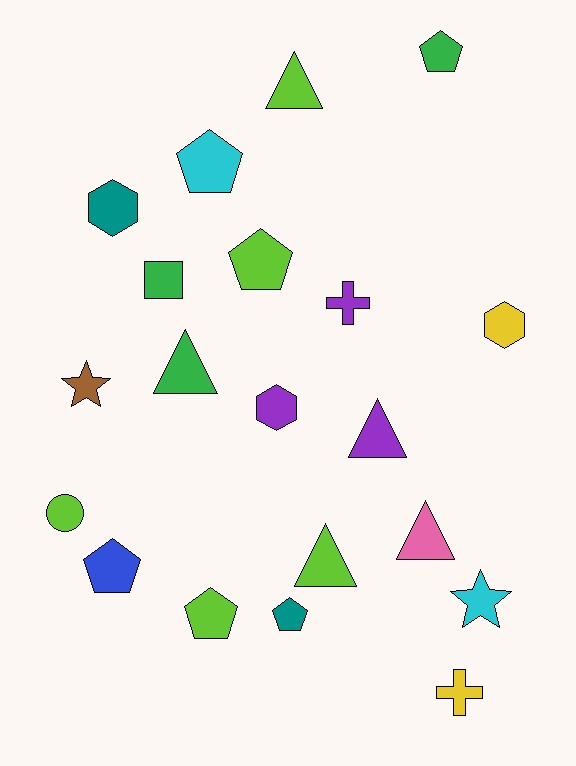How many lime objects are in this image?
There are 5 lime objects.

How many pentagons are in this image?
There are 6 pentagons.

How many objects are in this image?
There are 20 objects.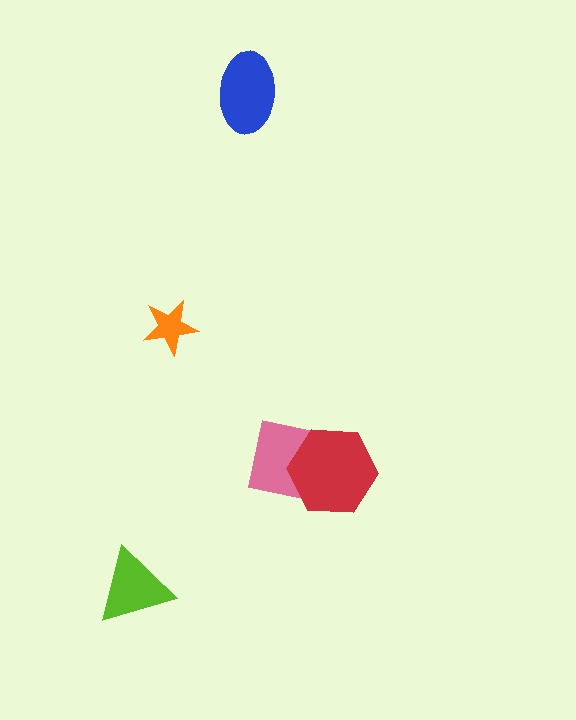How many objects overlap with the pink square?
1 object overlaps with the pink square.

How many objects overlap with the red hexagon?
1 object overlaps with the red hexagon.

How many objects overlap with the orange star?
0 objects overlap with the orange star.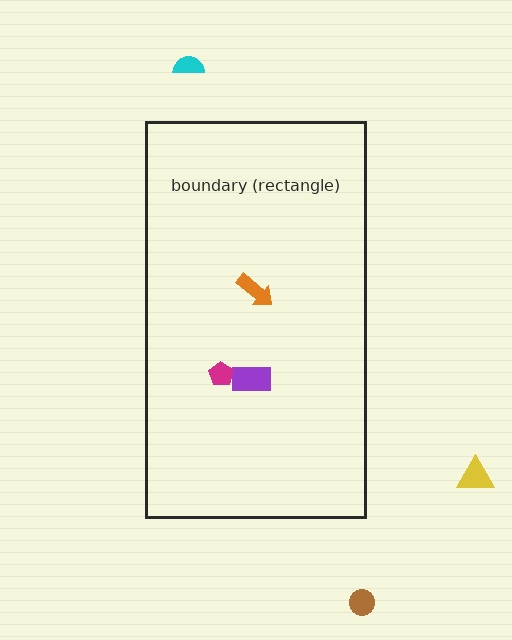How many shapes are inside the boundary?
3 inside, 3 outside.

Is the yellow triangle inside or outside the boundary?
Outside.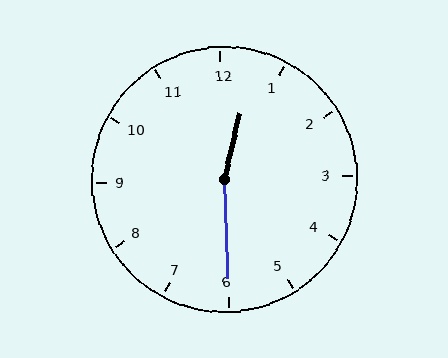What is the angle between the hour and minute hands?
Approximately 165 degrees.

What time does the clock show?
12:30.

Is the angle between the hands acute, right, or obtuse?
It is obtuse.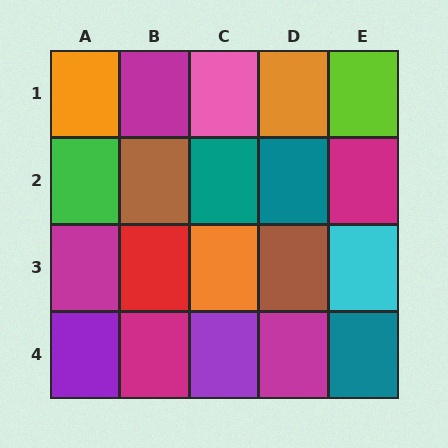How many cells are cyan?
1 cell is cyan.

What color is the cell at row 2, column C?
Teal.